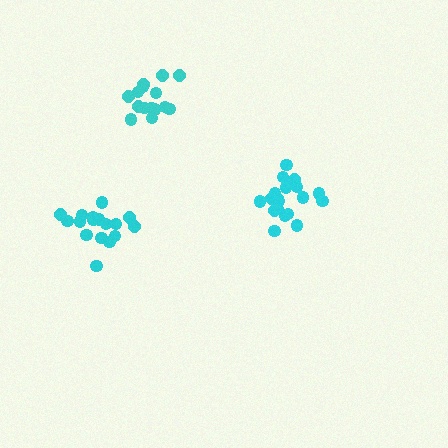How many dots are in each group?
Group 1: 19 dots, Group 2: 17 dots, Group 3: 15 dots (51 total).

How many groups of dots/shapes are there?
There are 3 groups.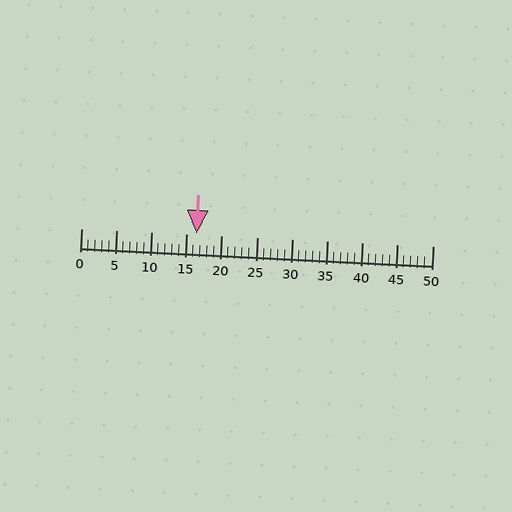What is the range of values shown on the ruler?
The ruler shows values from 0 to 50.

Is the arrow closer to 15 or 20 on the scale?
The arrow is closer to 15.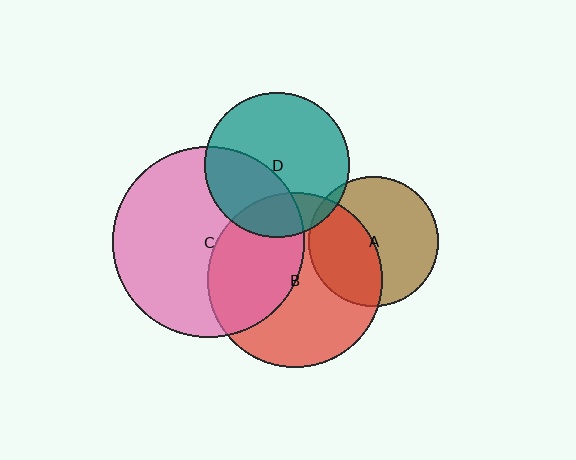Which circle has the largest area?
Circle C (pink).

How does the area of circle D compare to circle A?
Approximately 1.2 times.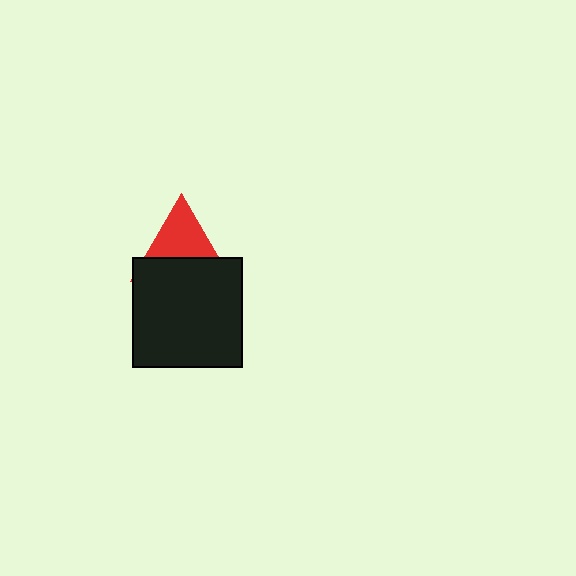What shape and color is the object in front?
The object in front is a black square.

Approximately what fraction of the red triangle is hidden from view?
Roughly 47% of the red triangle is hidden behind the black square.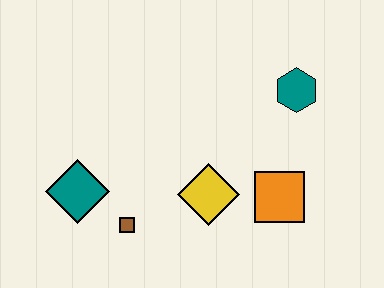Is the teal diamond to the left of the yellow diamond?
Yes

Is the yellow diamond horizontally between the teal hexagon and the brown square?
Yes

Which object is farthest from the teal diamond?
The teal hexagon is farthest from the teal diamond.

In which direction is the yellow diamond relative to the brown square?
The yellow diamond is to the right of the brown square.